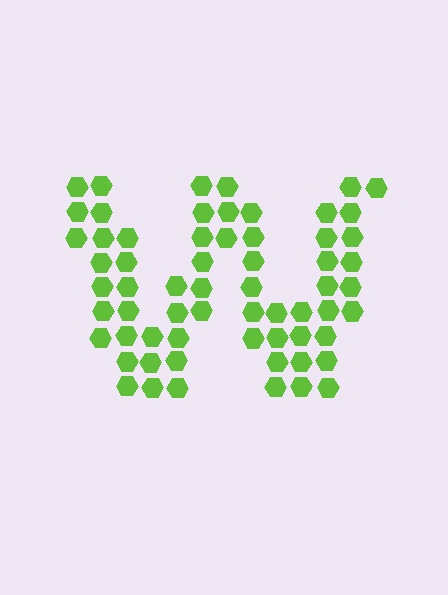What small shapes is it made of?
It is made of small hexagons.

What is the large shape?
The large shape is the letter W.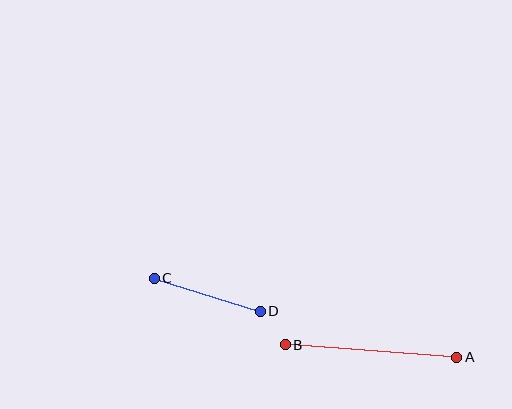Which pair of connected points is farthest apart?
Points A and B are farthest apart.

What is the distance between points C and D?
The distance is approximately 111 pixels.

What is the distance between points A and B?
The distance is approximately 172 pixels.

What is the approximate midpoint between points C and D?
The midpoint is at approximately (207, 295) pixels.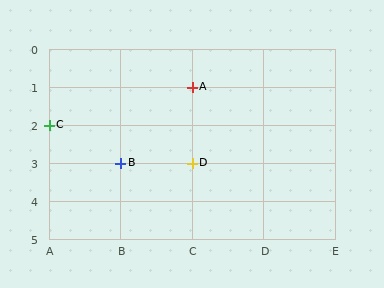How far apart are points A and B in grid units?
Points A and B are 1 column and 2 rows apart (about 2.2 grid units diagonally).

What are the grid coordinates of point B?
Point B is at grid coordinates (B, 3).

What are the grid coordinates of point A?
Point A is at grid coordinates (C, 1).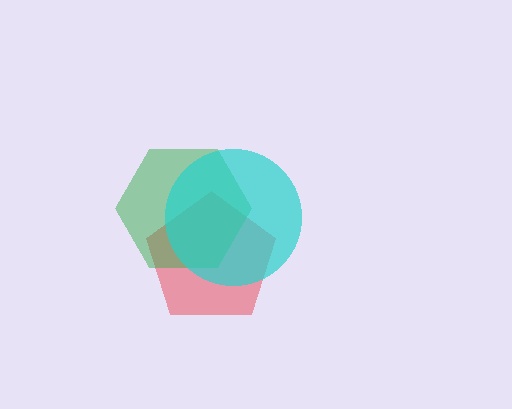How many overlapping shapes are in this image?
There are 3 overlapping shapes in the image.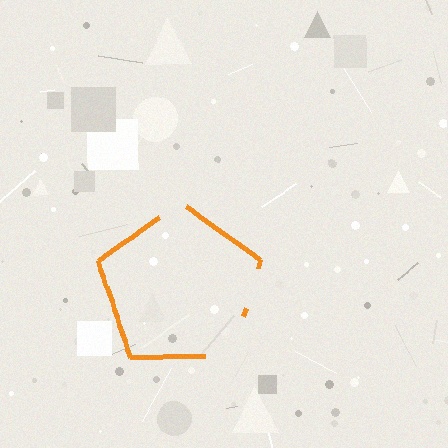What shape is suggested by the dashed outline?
The dashed outline suggests a pentagon.